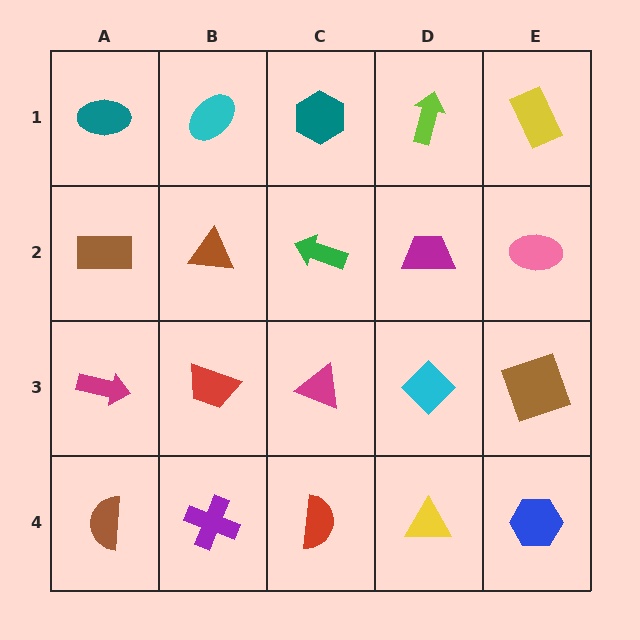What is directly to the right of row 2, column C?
A magenta trapezoid.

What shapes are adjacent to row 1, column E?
A pink ellipse (row 2, column E), a lime arrow (row 1, column D).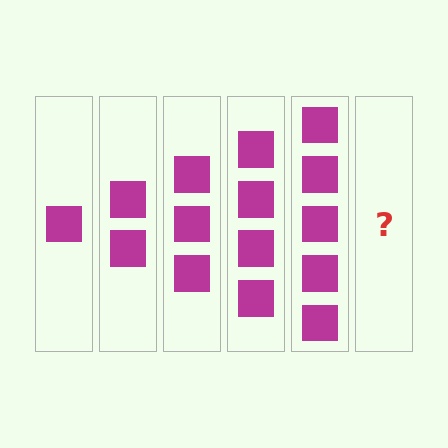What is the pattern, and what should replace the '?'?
The pattern is that each step adds one more square. The '?' should be 6 squares.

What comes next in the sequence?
The next element should be 6 squares.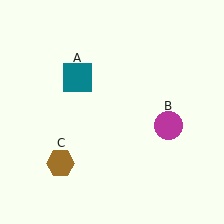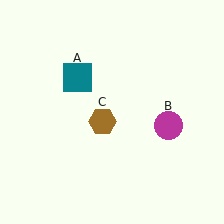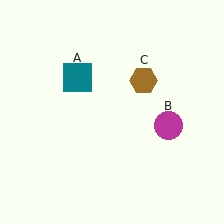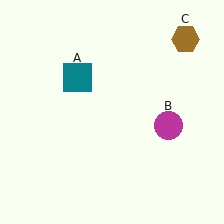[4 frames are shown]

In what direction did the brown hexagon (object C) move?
The brown hexagon (object C) moved up and to the right.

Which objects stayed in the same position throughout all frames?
Teal square (object A) and magenta circle (object B) remained stationary.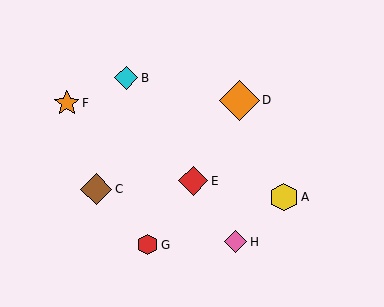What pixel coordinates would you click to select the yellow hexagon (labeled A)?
Click at (284, 197) to select the yellow hexagon A.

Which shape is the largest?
The orange diamond (labeled D) is the largest.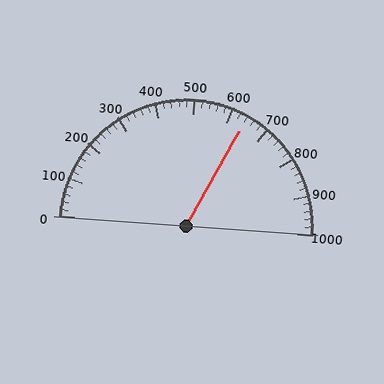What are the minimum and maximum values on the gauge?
The gauge ranges from 0 to 1000.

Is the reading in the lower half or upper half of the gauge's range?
The reading is in the upper half of the range (0 to 1000).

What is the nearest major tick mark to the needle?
The nearest major tick mark is 600.